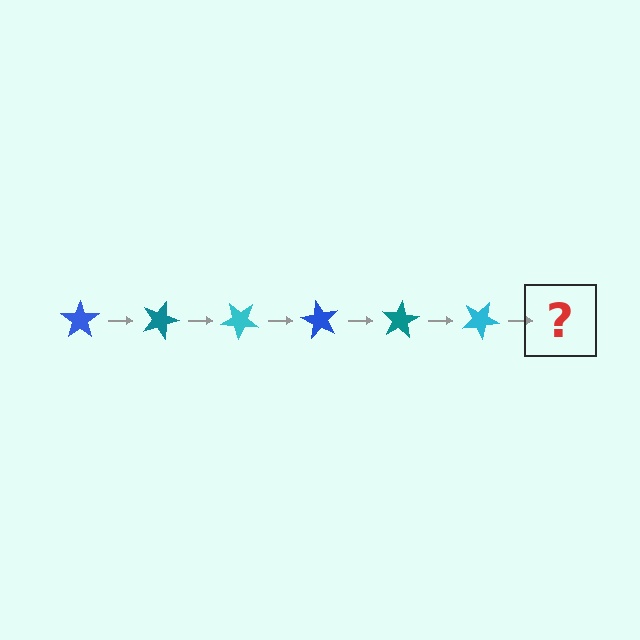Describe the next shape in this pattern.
It should be a blue star, rotated 120 degrees from the start.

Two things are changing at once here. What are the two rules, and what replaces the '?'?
The two rules are that it rotates 20 degrees each step and the color cycles through blue, teal, and cyan. The '?' should be a blue star, rotated 120 degrees from the start.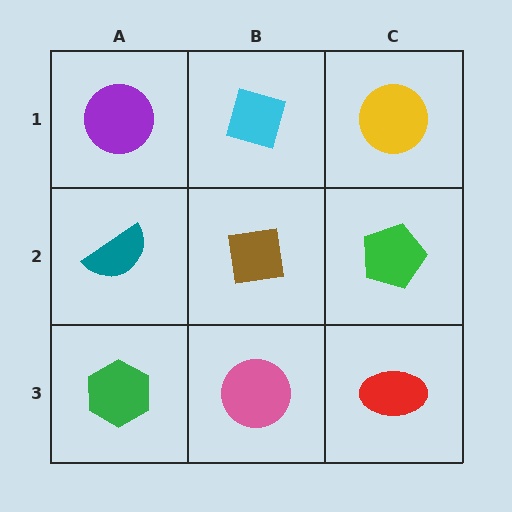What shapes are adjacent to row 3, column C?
A green pentagon (row 2, column C), a pink circle (row 3, column B).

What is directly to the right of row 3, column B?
A red ellipse.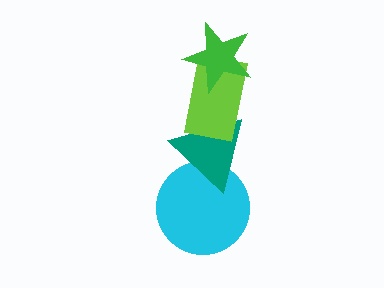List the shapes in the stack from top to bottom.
From top to bottom: the green star, the lime rectangle, the teal triangle, the cyan circle.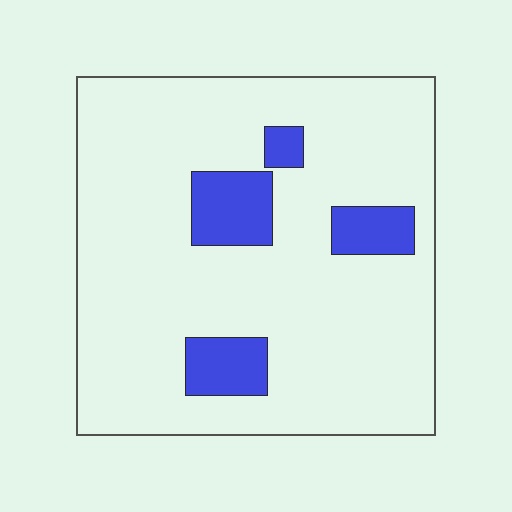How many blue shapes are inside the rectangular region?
4.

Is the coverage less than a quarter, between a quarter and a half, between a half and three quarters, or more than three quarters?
Less than a quarter.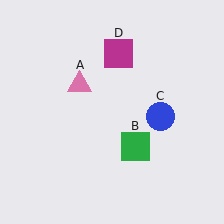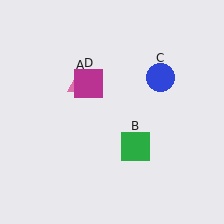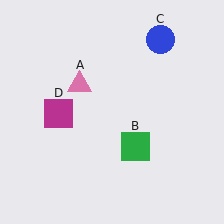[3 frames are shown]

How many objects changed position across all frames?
2 objects changed position: blue circle (object C), magenta square (object D).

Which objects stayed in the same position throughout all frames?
Pink triangle (object A) and green square (object B) remained stationary.